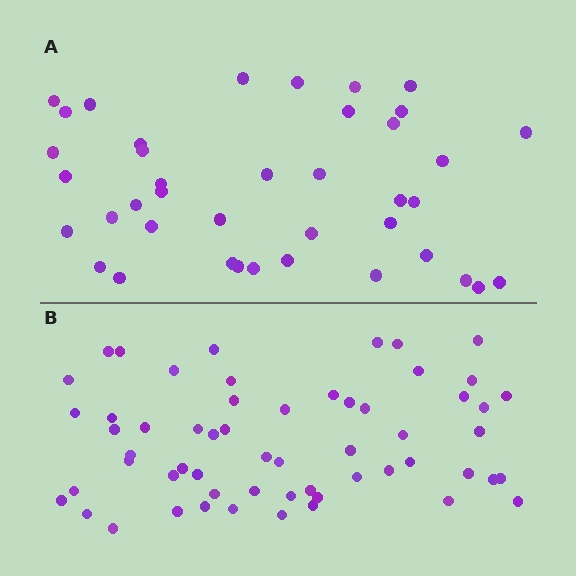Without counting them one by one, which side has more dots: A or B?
Region B (the bottom region) has more dots.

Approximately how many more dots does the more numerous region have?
Region B has approximately 20 more dots than region A.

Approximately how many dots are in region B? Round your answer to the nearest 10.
About 60 dots. (The exact count is 58, which rounds to 60.)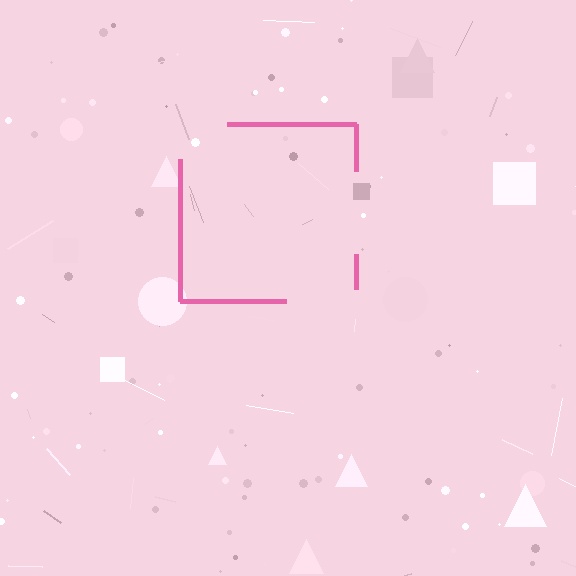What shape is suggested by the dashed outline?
The dashed outline suggests a square.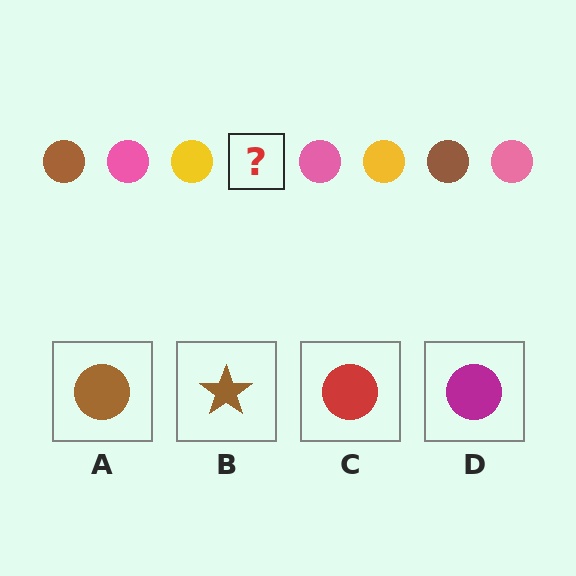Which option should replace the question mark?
Option A.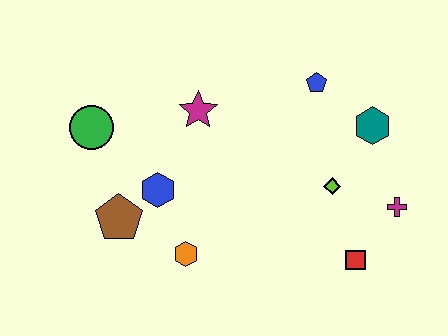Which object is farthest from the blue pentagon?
The brown pentagon is farthest from the blue pentagon.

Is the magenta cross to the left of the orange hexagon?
No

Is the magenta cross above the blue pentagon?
No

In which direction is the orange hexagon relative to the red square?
The orange hexagon is to the left of the red square.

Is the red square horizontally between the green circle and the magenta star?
No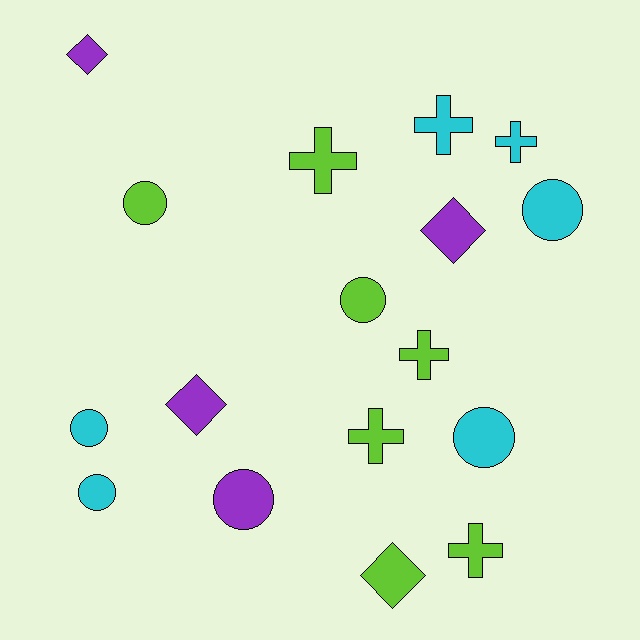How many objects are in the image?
There are 17 objects.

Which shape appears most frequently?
Circle, with 7 objects.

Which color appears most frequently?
Lime, with 7 objects.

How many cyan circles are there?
There are 4 cyan circles.